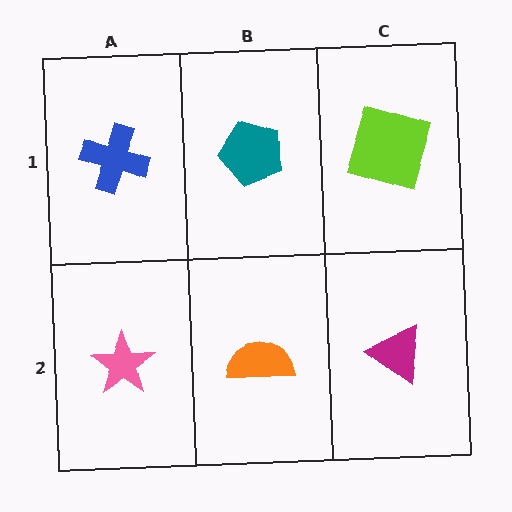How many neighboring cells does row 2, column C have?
2.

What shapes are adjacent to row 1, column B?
An orange semicircle (row 2, column B), a blue cross (row 1, column A), a lime square (row 1, column C).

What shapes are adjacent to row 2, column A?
A blue cross (row 1, column A), an orange semicircle (row 2, column B).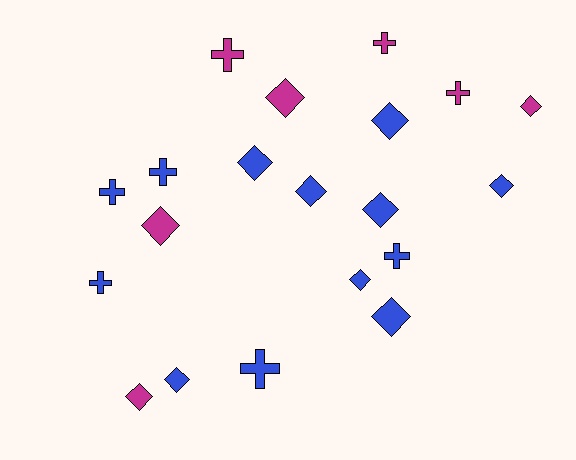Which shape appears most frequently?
Diamond, with 12 objects.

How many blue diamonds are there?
There are 8 blue diamonds.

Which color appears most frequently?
Blue, with 13 objects.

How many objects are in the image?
There are 20 objects.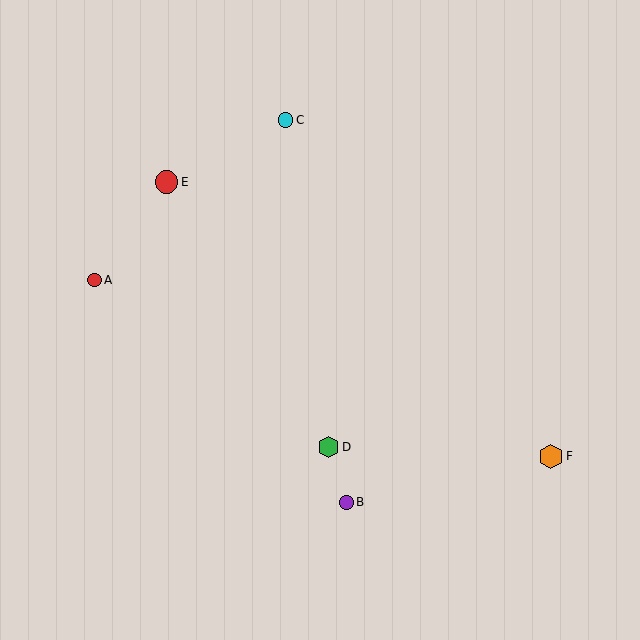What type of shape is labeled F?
Shape F is an orange hexagon.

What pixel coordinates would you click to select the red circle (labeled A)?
Click at (95, 280) to select the red circle A.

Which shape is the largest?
The orange hexagon (labeled F) is the largest.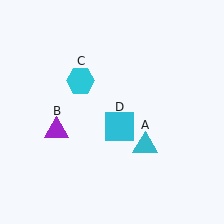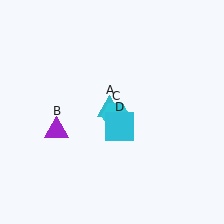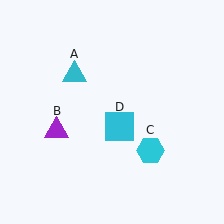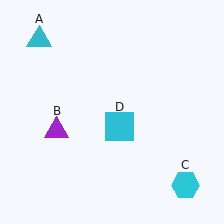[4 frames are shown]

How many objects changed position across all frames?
2 objects changed position: cyan triangle (object A), cyan hexagon (object C).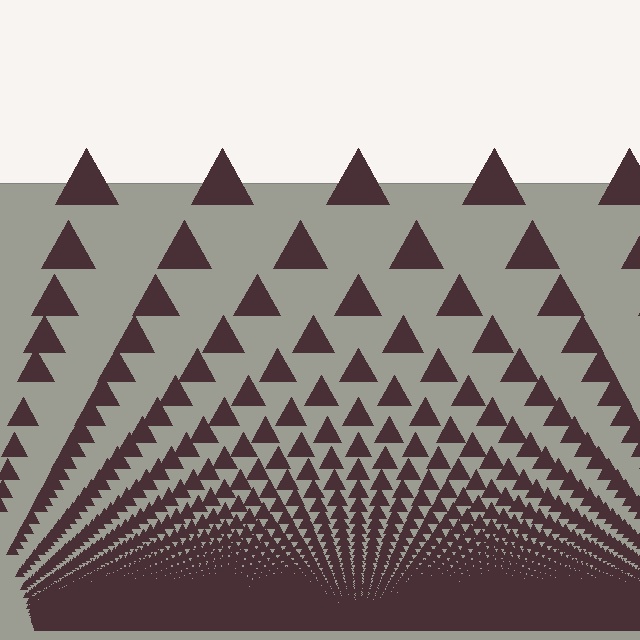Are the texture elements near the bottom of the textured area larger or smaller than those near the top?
Smaller. The gradient is inverted — elements near the bottom are smaller and denser.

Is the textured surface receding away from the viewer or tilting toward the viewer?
The surface appears to tilt toward the viewer. Texture elements get larger and sparser toward the top.